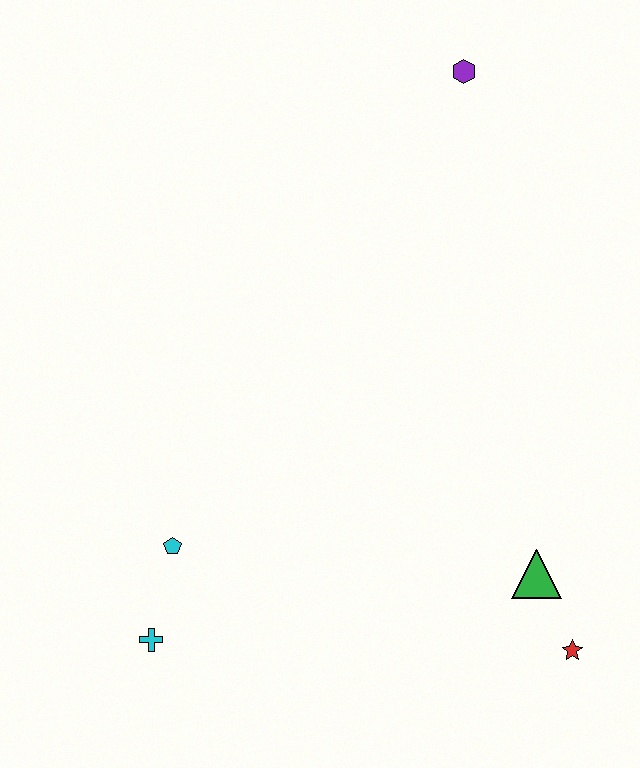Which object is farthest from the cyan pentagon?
The purple hexagon is farthest from the cyan pentagon.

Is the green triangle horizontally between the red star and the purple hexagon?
Yes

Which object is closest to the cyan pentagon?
The cyan cross is closest to the cyan pentagon.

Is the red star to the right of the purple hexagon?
Yes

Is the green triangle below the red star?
No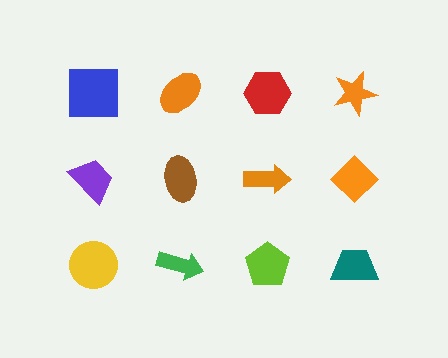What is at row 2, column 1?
A purple trapezoid.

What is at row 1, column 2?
An orange ellipse.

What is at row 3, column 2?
A green arrow.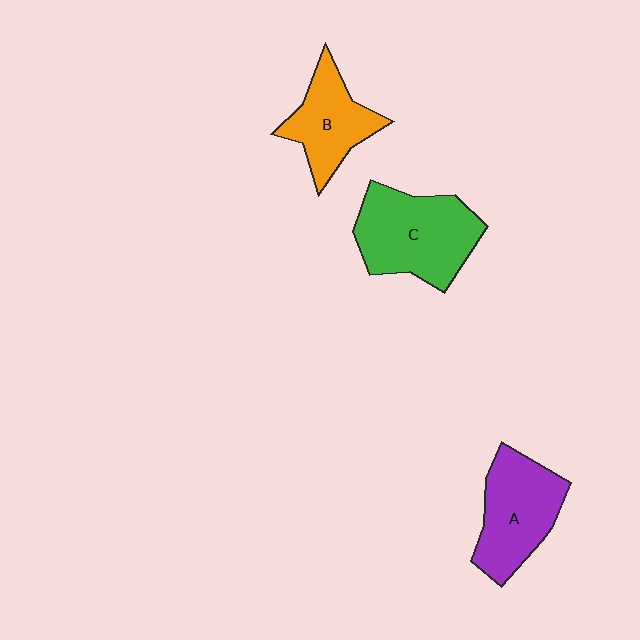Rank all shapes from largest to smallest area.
From largest to smallest: C (green), A (purple), B (orange).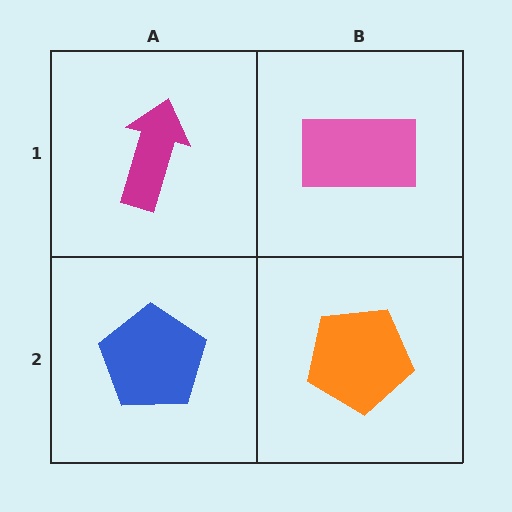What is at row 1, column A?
A magenta arrow.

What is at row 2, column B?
An orange pentagon.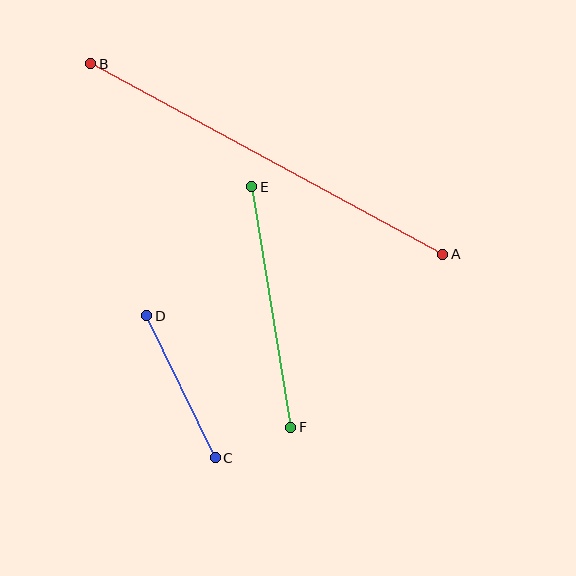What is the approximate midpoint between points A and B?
The midpoint is at approximately (267, 159) pixels.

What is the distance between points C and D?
The distance is approximately 158 pixels.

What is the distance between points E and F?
The distance is approximately 244 pixels.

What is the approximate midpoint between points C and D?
The midpoint is at approximately (181, 387) pixels.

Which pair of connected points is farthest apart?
Points A and B are farthest apart.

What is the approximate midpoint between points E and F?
The midpoint is at approximately (271, 307) pixels.